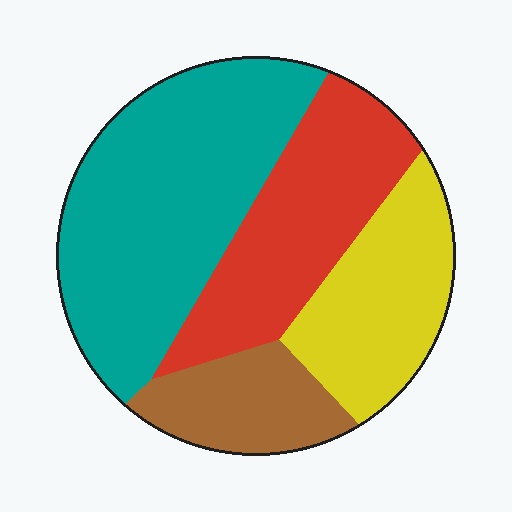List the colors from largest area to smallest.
From largest to smallest: teal, red, yellow, brown.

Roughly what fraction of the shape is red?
Red covers 25% of the shape.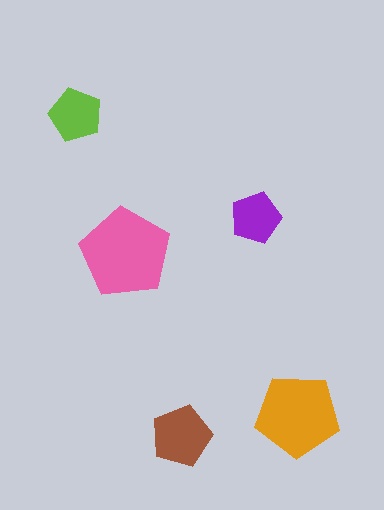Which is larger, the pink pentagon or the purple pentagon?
The pink one.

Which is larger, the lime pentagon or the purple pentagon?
The lime one.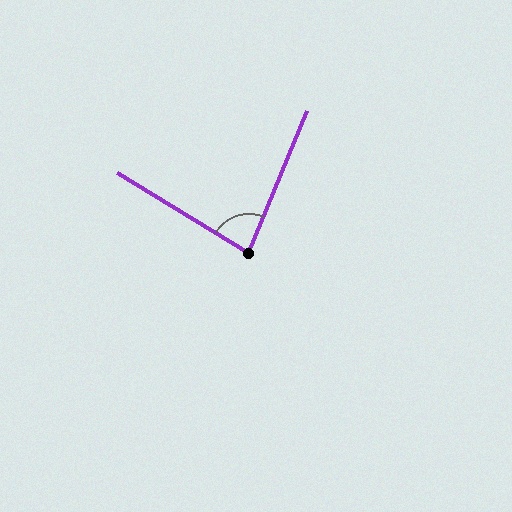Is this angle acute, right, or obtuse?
It is acute.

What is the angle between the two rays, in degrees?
Approximately 81 degrees.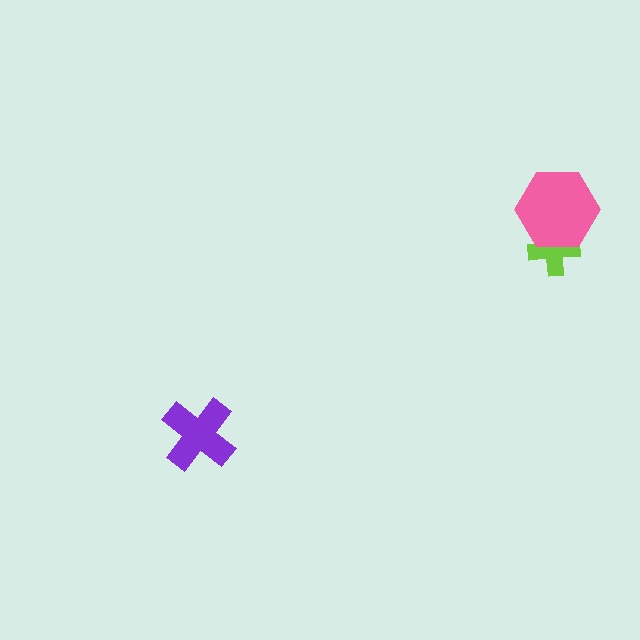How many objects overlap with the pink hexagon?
1 object overlaps with the pink hexagon.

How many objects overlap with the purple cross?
0 objects overlap with the purple cross.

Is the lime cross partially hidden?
Yes, it is partially covered by another shape.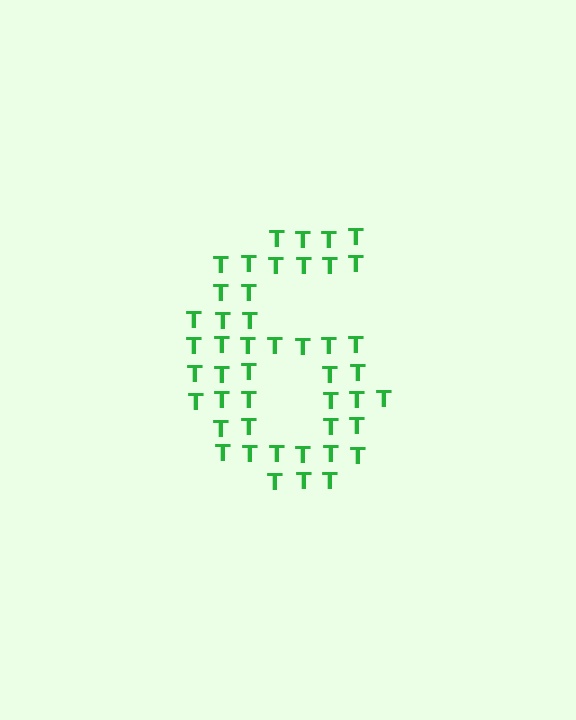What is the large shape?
The large shape is the digit 6.